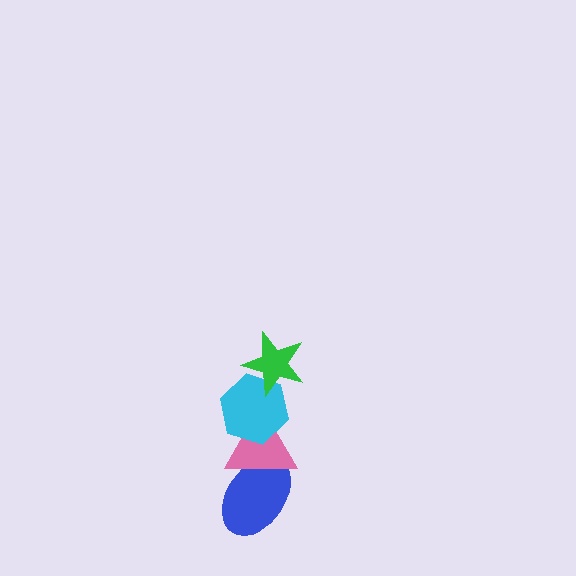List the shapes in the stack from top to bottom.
From top to bottom: the green star, the cyan hexagon, the pink triangle, the blue ellipse.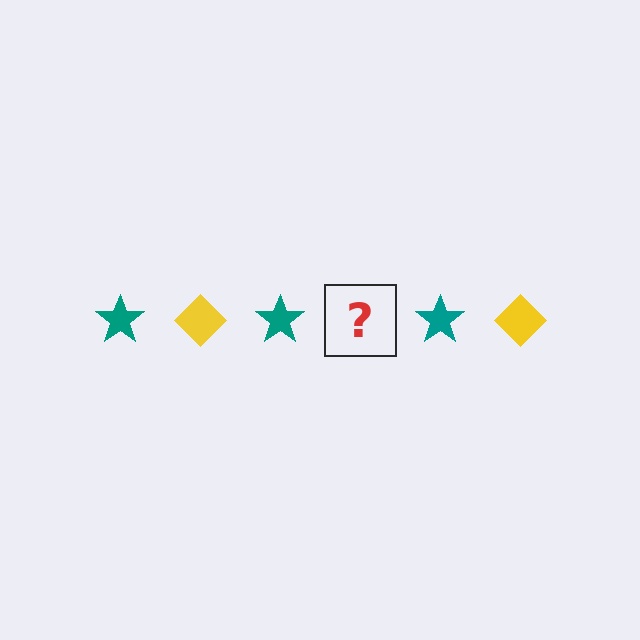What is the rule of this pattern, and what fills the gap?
The rule is that the pattern alternates between teal star and yellow diamond. The gap should be filled with a yellow diamond.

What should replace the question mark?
The question mark should be replaced with a yellow diamond.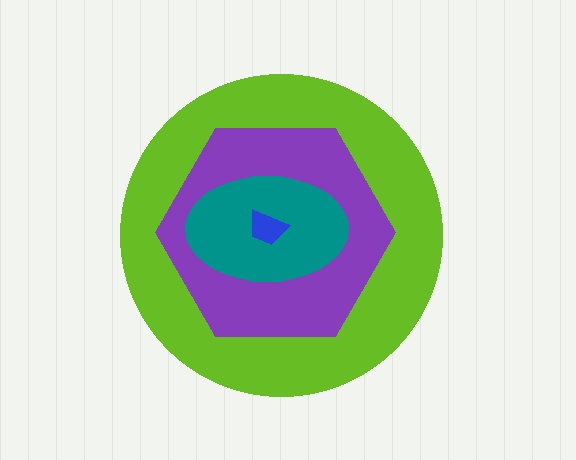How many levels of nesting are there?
4.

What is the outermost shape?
The lime circle.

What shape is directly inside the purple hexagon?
The teal ellipse.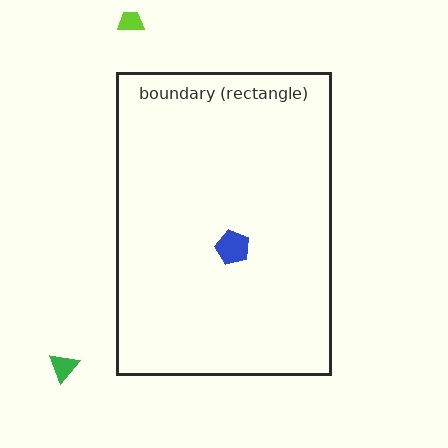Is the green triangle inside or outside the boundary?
Outside.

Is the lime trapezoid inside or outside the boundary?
Outside.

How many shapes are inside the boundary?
1 inside, 2 outside.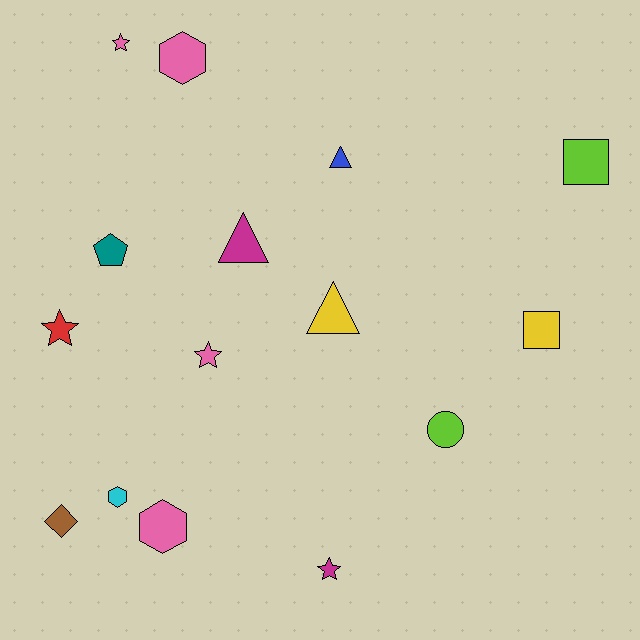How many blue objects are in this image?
There is 1 blue object.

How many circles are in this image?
There is 1 circle.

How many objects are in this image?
There are 15 objects.